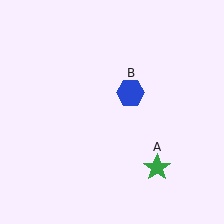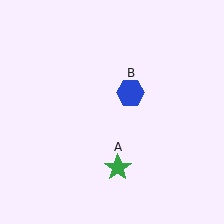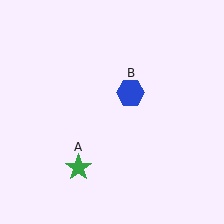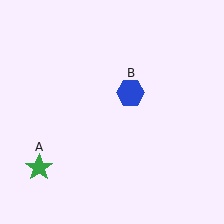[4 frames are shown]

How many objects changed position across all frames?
1 object changed position: green star (object A).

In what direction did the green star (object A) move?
The green star (object A) moved left.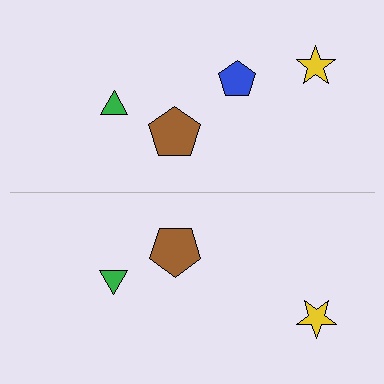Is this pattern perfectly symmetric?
No, the pattern is not perfectly symmetric. A blue pentagon is missing from the bottom side.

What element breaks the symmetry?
A blue pentagon is missing from the bottom side.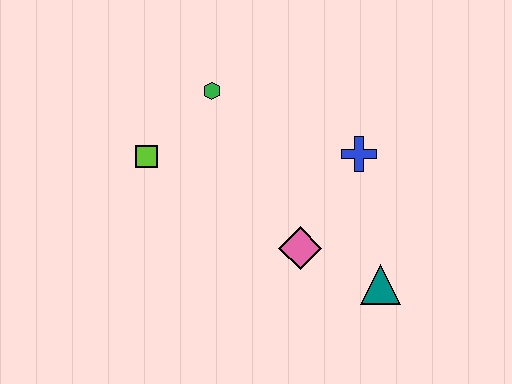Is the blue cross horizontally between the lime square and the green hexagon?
No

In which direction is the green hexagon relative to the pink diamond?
The green hexagon is above the pink diamond.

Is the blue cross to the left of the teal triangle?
Yes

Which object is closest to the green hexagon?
The lime square is closest to the green hexagon.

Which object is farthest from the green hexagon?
The teal triangle is farthest from the green hexagon.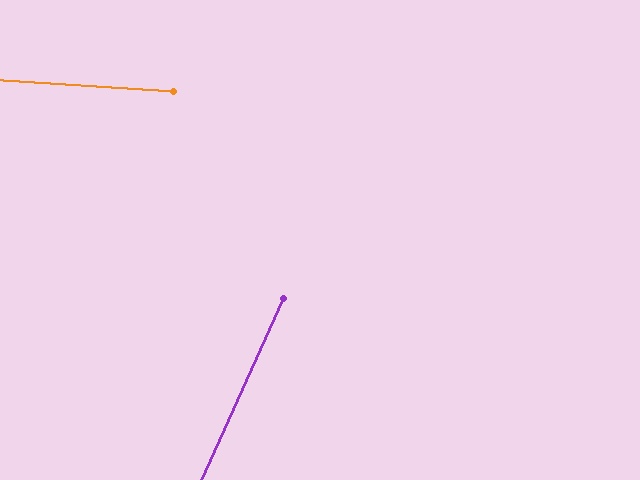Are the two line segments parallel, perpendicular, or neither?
Neither parallel nor perpendicular — they differ by about 69°.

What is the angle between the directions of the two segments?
Approximately 69 degrees.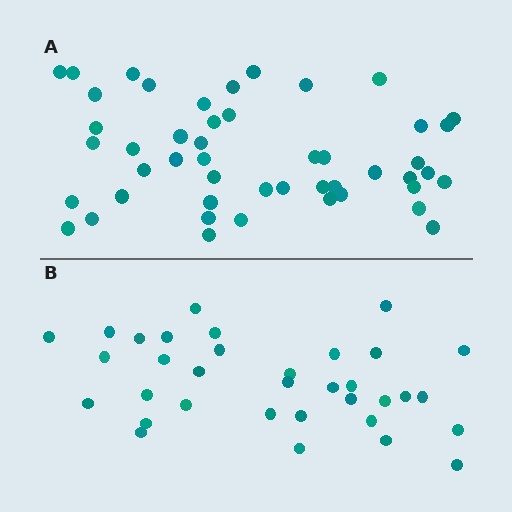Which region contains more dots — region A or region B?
Region A (the top region) has more dots.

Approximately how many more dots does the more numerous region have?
Region A has approximately 15 more dots than region B.